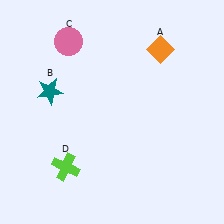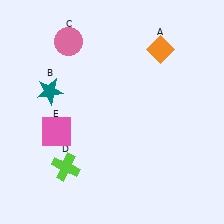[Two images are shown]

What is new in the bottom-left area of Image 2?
A pink square (E) was added in the bottom-left area of Image 2.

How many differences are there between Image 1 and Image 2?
There is 1 difference between the two images.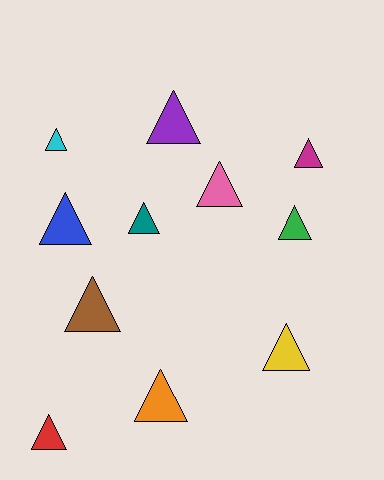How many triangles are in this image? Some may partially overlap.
There are 11 triangles.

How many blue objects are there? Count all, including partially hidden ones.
There is 1 blue object.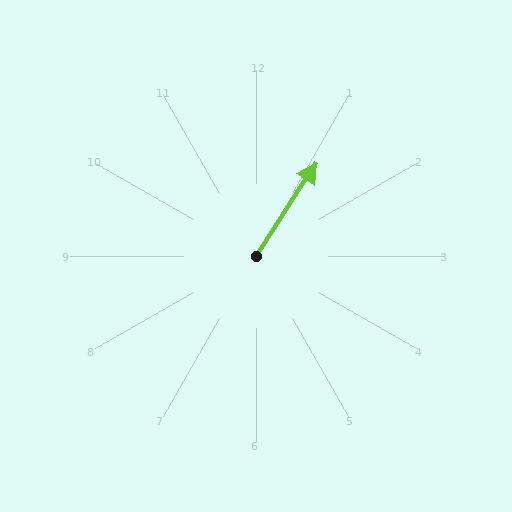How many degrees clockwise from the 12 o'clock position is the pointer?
Approximately 33 degrees.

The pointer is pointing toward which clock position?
Roughly 1 o'clock.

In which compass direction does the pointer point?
Northeast.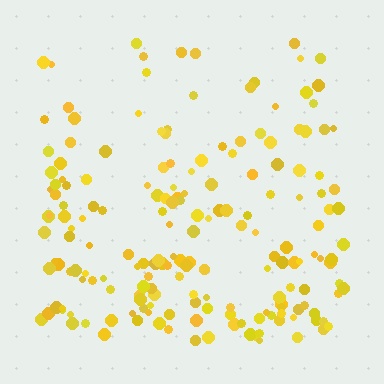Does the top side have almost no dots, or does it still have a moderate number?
Still a moderate number, just noticeably fewer than the bottom.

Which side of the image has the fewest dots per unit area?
The top.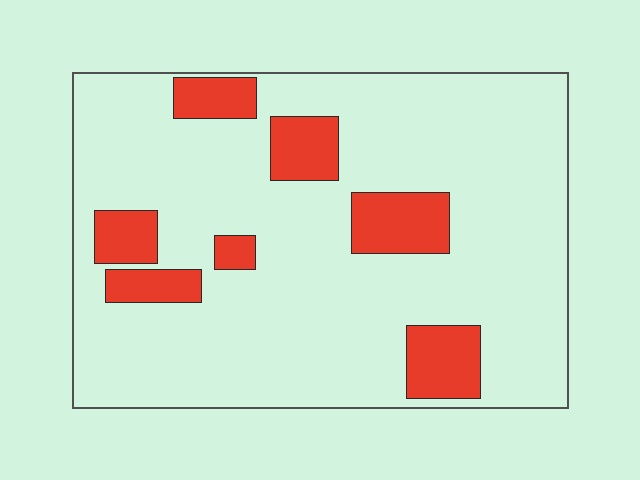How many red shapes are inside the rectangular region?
7.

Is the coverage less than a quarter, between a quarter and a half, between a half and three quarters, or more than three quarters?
Less than a quarter.